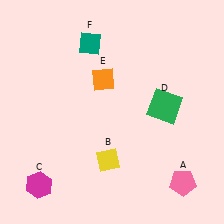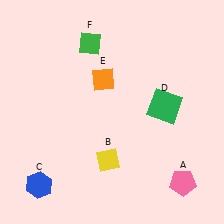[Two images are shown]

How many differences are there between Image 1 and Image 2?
There are 2 differences between the two images.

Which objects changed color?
C changed from magenta to blue. F changed from teal to green.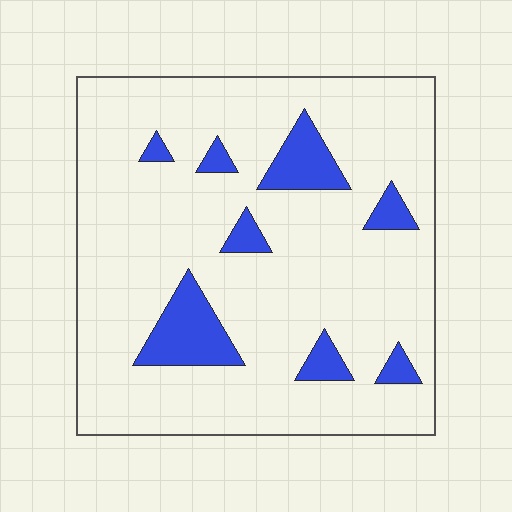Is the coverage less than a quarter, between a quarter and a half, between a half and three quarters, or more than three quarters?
Less than a quarter.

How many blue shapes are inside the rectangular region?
8.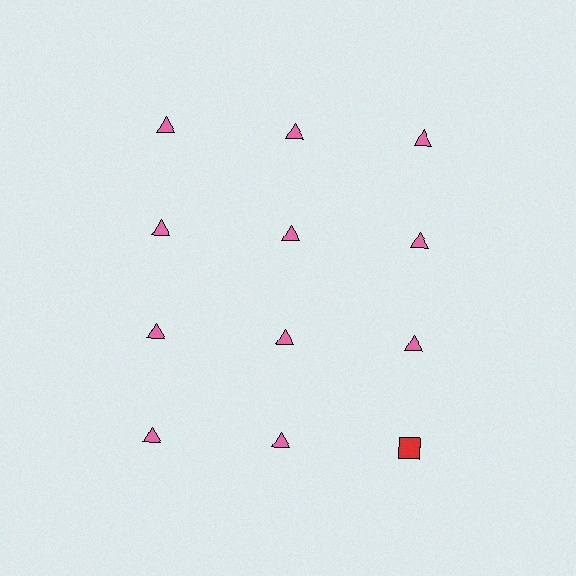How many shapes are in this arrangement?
There are 12 shapes arranged in a grid pattern.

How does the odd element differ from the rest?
It differs in both color (red instead of pink) and shape (square instead of triangle).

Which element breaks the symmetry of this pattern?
The red square in the fourth row, center column breaks the symmetry. All other shapes are pink triangles.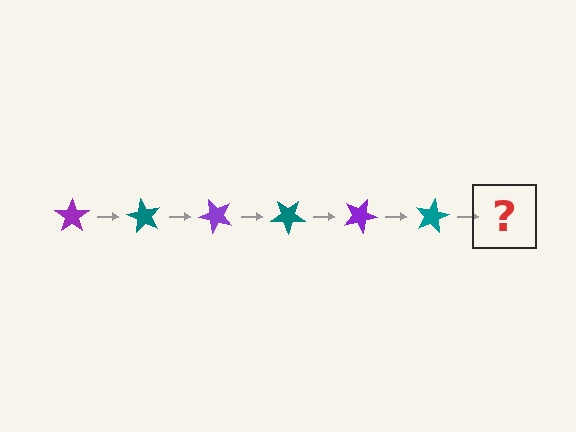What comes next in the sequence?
The next element should be a purple star, rotated 360 degrees from the start.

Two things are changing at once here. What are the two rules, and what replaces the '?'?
The two rules are that it rotates 60 degrees each step and the color cycles through purple and teal. The '?' should be a purple star, rotated 360 degrees from the start.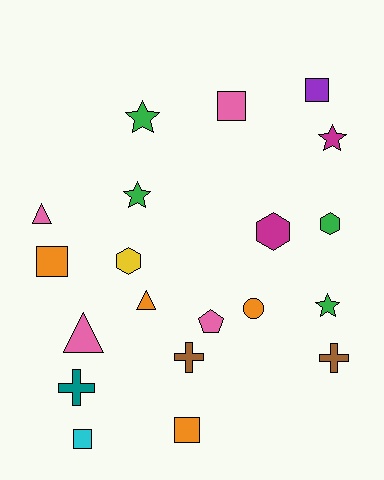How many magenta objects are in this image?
There are 2 magenta objects.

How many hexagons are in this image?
There are 3 hexagons.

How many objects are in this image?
There are 20 objects.